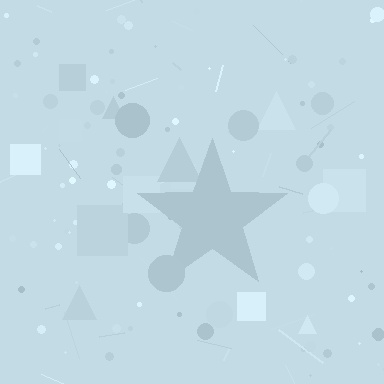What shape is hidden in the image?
A star is hidden in the image.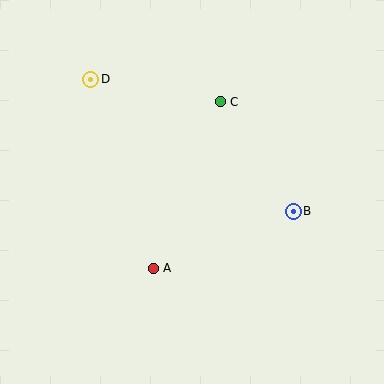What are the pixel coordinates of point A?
Point A is at (153, 268).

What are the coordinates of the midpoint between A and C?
The midpoint between A and C is at (187, 185).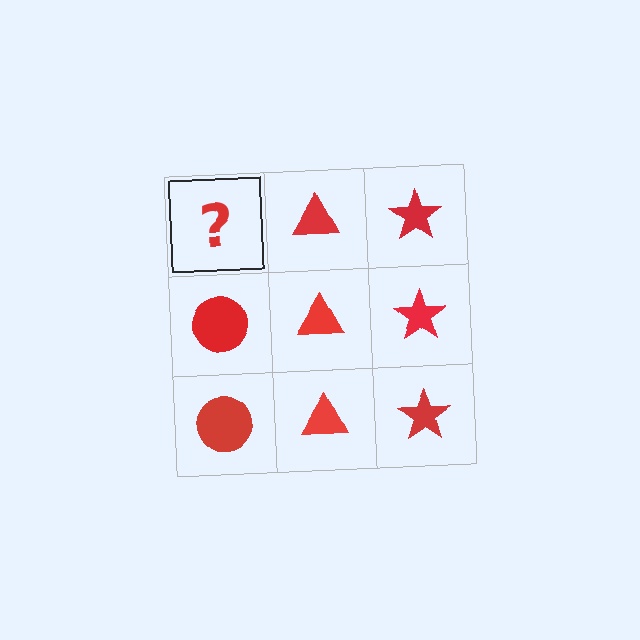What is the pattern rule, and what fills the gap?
The rule is that each column has a consistent shape. The gap should be filled with a red circle.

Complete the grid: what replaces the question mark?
The question mark should be replaced with a red circle.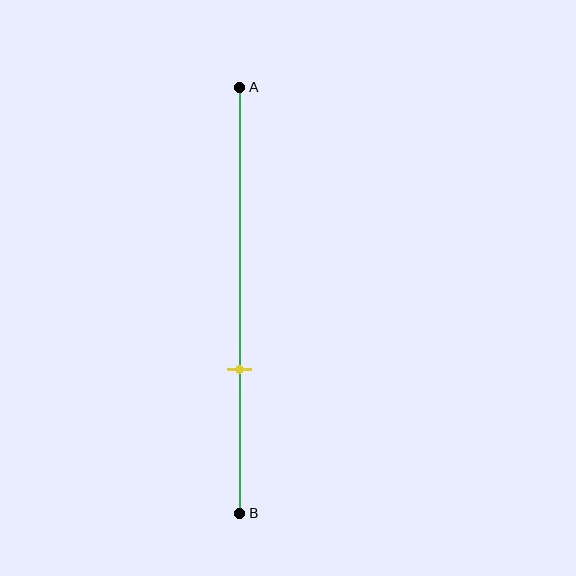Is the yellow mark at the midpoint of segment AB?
No, the mark is at about 65% from A, not at the 50% midpoint.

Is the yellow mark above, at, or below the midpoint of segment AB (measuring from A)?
The yellow mark is below the midpoint of segment AB.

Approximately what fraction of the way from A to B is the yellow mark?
The yellow mark is approximately 65% of the way from A to B.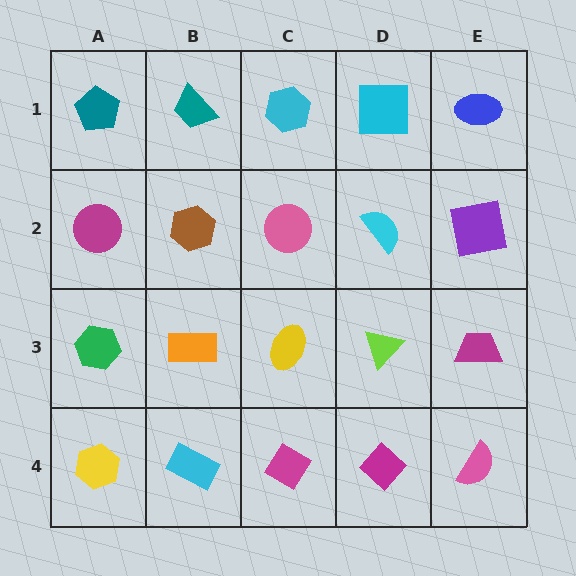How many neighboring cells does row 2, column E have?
3.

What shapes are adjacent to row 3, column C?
A pink circle (row 2, column C), a magenta diamond (row 4, column C), an orange rectangle (row 3, column B), a lime triangle (row 3, column D).